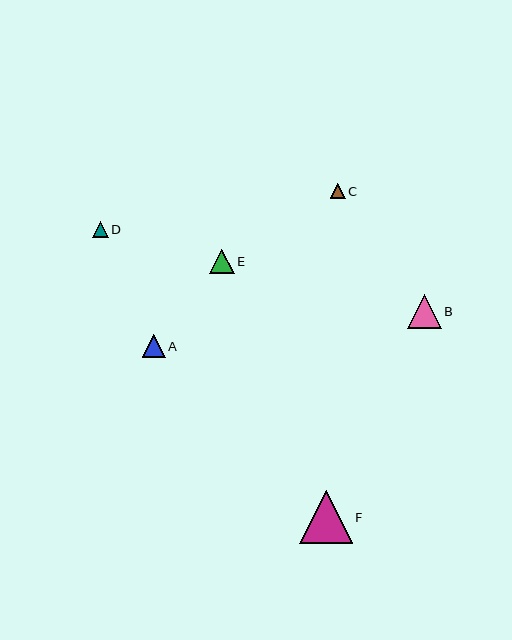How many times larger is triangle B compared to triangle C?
Triangle B is approximately 2.3 times the size of triangle C.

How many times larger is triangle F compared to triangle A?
Triangle F is approximately 2.3 times the size of triangle A.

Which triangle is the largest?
Triangle F is the largest with a size of approximately 53 pixels.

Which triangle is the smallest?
Triangle C is the smallest with a size of approximately 15 pixels.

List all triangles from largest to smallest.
From largest to smallest: F, B, E, A, D, C.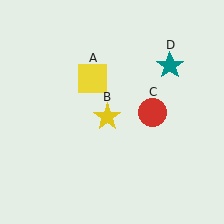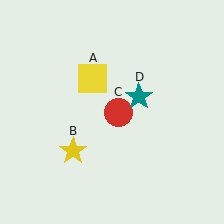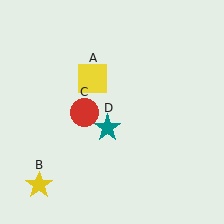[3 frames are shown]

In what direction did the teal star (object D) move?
The teal star (object D) moved down and to the left.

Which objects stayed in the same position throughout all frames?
Yellow square (object A) remained stationary.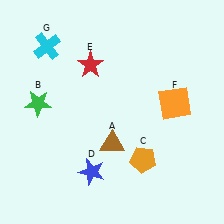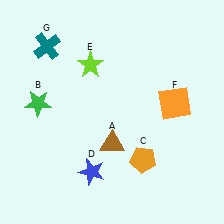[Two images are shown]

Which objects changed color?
E changed from red to lime. G changed from cyan to teal.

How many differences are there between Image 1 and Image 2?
There are 2 differences between the two images.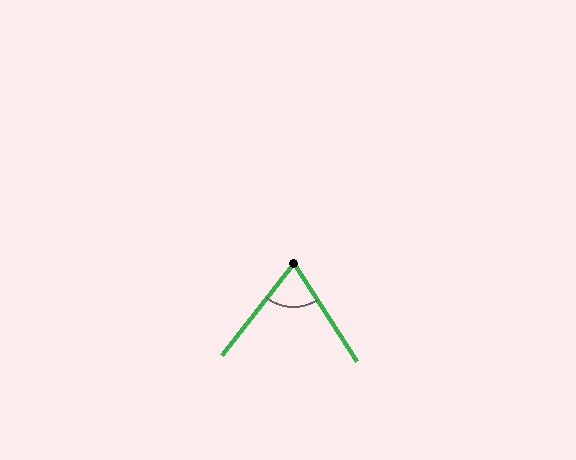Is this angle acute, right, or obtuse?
It is acute.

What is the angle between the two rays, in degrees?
Approximately 71 degrees.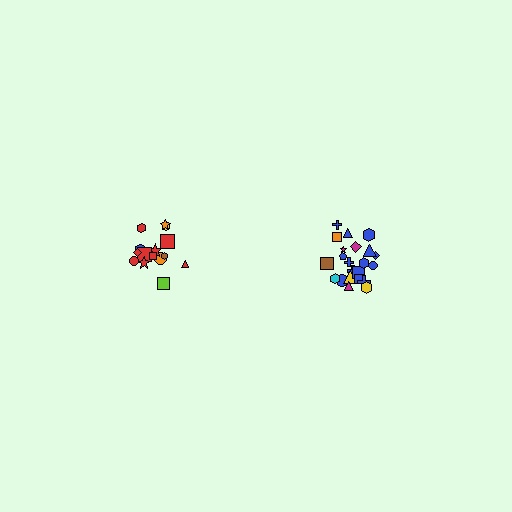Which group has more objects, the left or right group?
The right group.